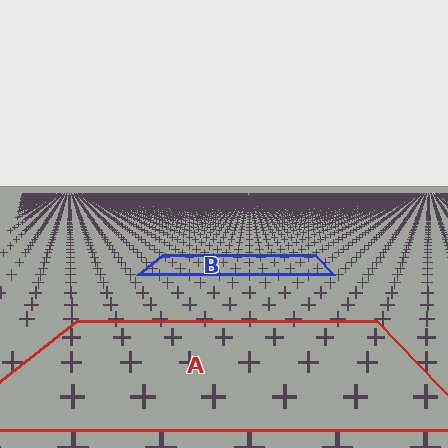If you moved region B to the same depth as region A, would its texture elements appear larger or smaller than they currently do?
They would appear larger. At a closer depth, the same texture elements are projected at a bigger on-screen size.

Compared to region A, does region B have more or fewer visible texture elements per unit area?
Region B has more texture elements per unit area — they are packed more densely because it is farther away.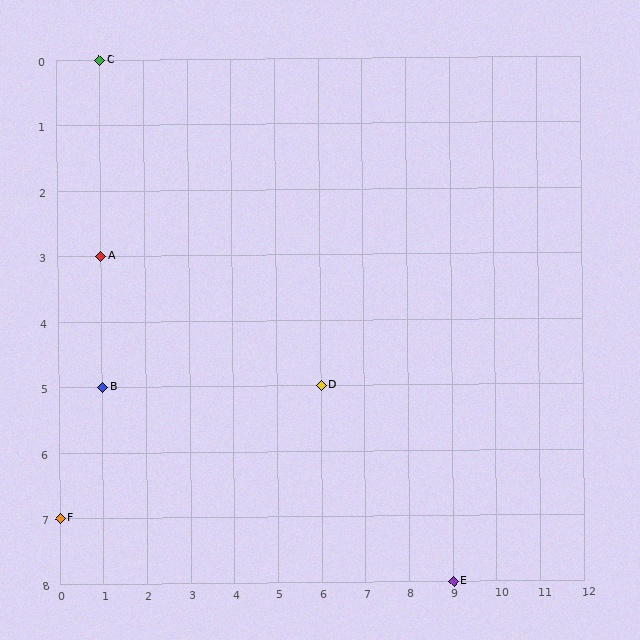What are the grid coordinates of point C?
Point C is at grid coordinates (1, 0).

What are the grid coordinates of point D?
Point D is at grid coordinates (6, 5).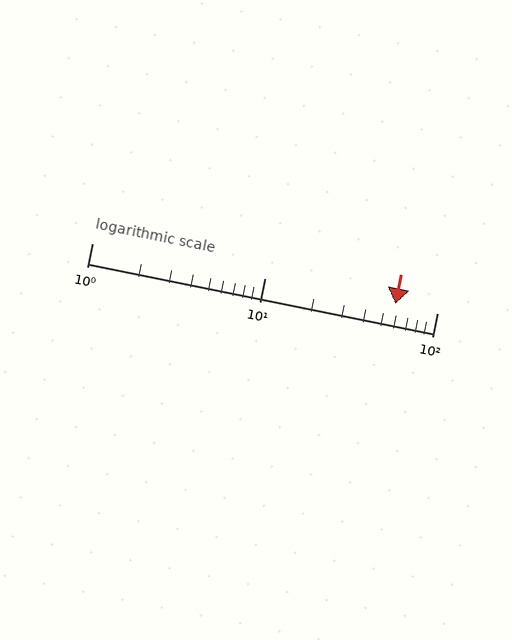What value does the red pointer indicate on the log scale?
The pointer indicates approximately 57.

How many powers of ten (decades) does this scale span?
The scale spans 2 decades, from 1 to 100.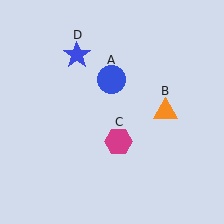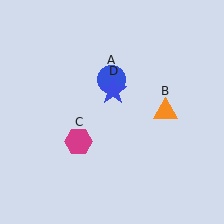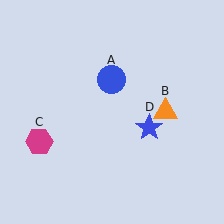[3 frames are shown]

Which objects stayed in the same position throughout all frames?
Blue circle (object A) and orange triangle (object B) remained stationary.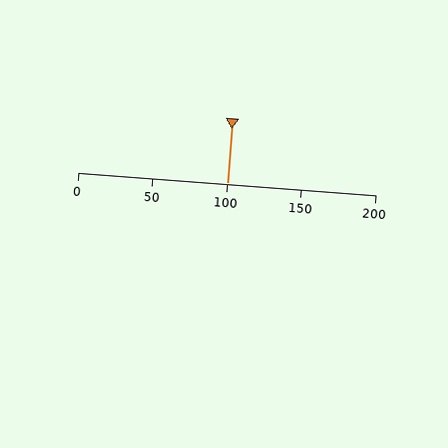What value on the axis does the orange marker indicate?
The marker indicates approximately 100.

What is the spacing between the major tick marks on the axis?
The major ticks are spaced 50 apart.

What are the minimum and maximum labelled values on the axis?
The axis runs from 0 to 200.